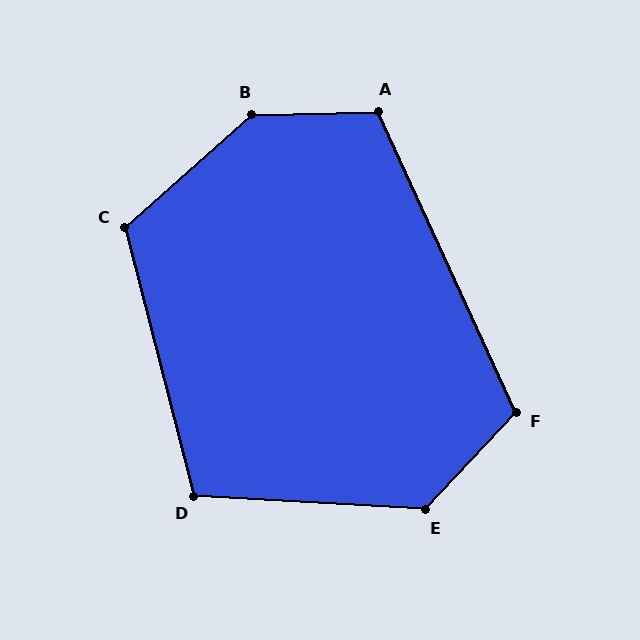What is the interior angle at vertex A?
Approximately 113 degrees (obtuse).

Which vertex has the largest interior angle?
B, at approximately 140 degrees.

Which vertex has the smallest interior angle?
D, at approximately 108 degrees.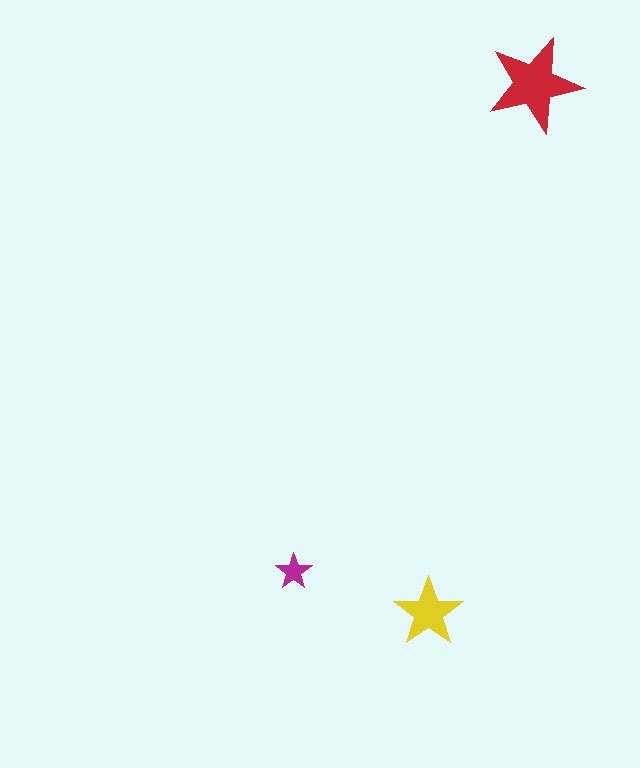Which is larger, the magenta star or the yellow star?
The yellow one.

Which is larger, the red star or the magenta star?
The red one.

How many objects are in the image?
There are 3 objects in the image.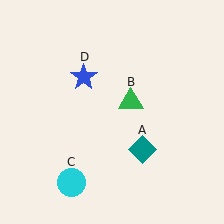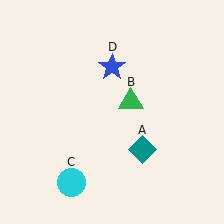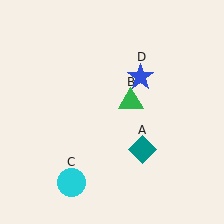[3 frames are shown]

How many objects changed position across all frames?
1 object changed position: blue star (object D).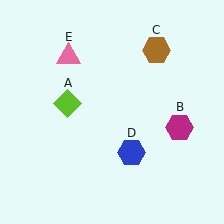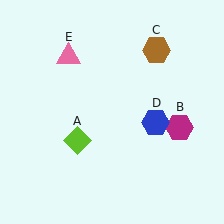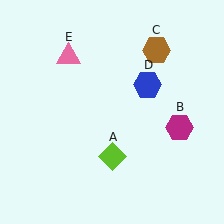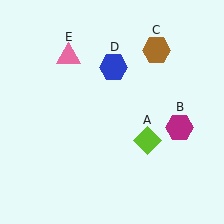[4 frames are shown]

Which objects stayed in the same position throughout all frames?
Magenta hexagon (object B) and brown hexagon (object C) and pink triangle (object E) remained stationary.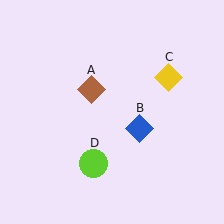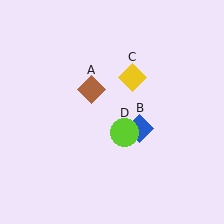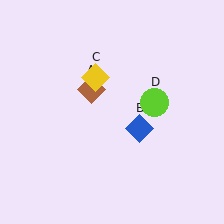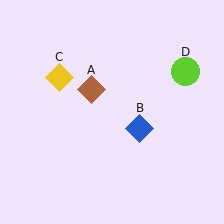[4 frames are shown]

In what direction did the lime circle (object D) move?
The lime circle (object D) moved up and to the right.